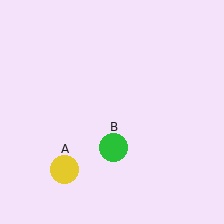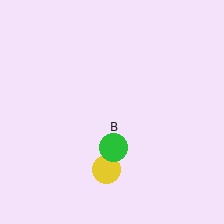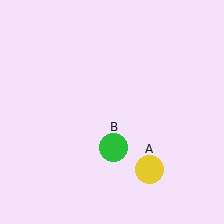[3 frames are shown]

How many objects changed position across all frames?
1 object changed position: yellow circle (object A).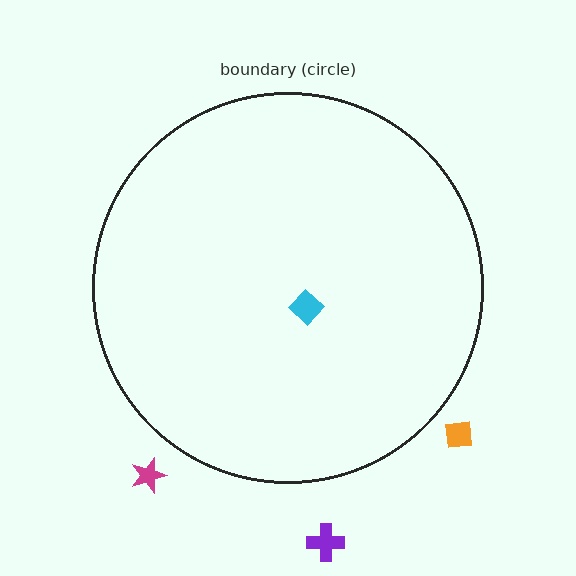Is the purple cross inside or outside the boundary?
Outside.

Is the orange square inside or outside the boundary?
Outside.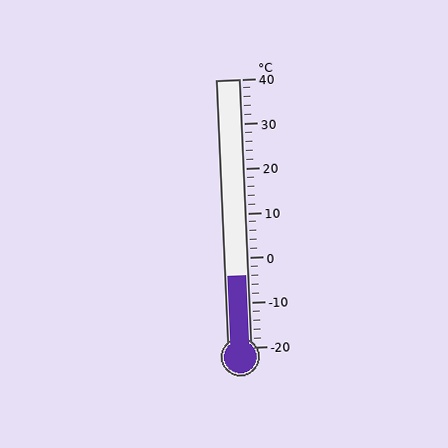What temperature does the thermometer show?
The thermometer shows approximately -4°C.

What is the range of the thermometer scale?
The thermometer scale ranges from -20°C to 40°C.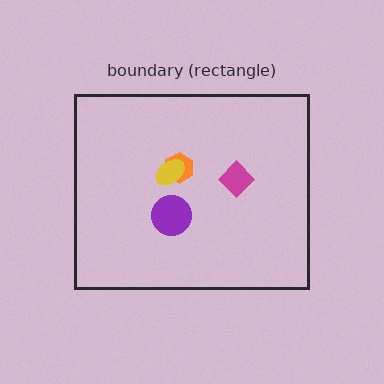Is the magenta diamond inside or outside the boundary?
Inside.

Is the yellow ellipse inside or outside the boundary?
Inside.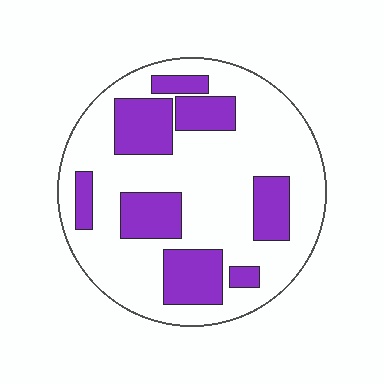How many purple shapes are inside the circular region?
8.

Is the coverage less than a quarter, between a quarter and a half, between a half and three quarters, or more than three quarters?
Between a quarter and a half.